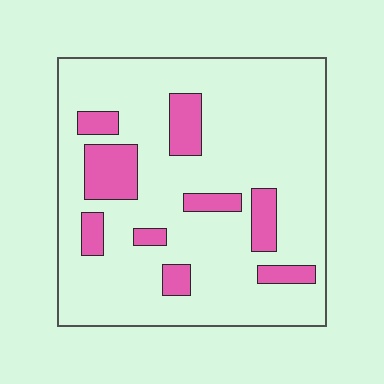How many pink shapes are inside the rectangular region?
9.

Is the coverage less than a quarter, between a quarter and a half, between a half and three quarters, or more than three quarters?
Less than a quarter.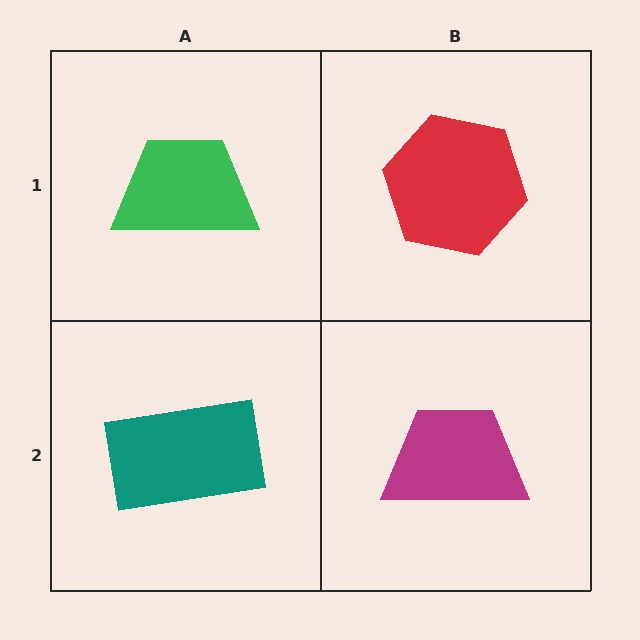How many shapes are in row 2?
2 shapes.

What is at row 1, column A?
A green trapezoid.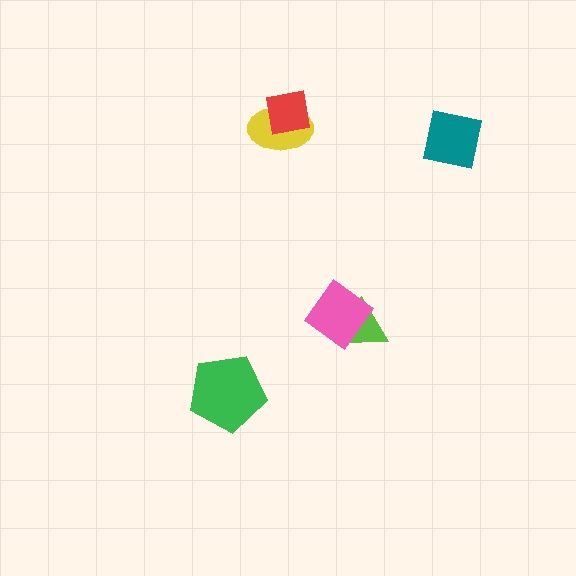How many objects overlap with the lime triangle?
1 object overlaps with the lime triangle.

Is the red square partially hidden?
No, no other shape covers it.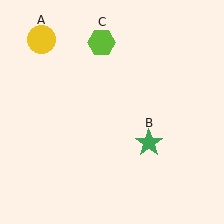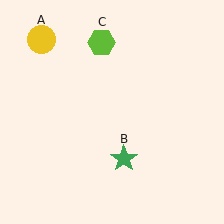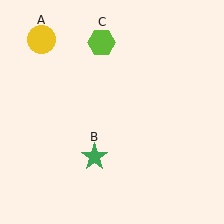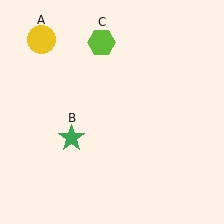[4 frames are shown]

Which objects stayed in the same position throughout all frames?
Yellow circle (object A) and lime hexagon (object C) remained stationary.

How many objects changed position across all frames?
1 object changed position: green star (object B).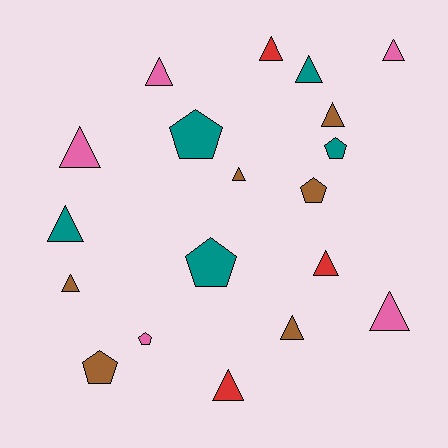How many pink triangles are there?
There are 4 pink triangles.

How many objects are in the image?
There are 19 objects.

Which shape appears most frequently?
Triangle, with 13 objects.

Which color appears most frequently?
Brown, with 6 objects.